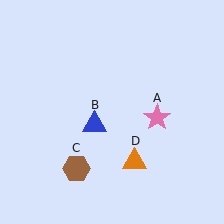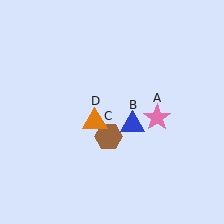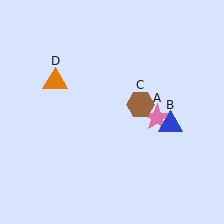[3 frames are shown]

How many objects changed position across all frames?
3 objects changed position: blue triangle (object B), brown hexagon (object C), orange triangle (object D).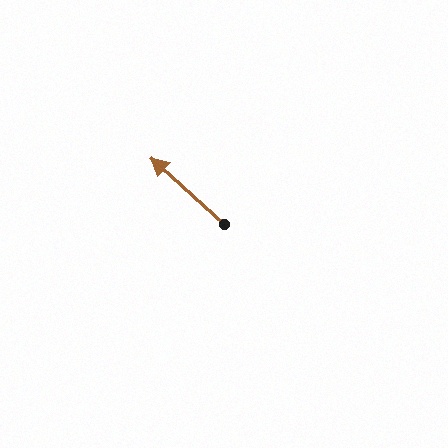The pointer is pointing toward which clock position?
Roughly 10 o'clock.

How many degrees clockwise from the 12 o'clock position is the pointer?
Approximately 312 degrees.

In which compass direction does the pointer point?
Northwest.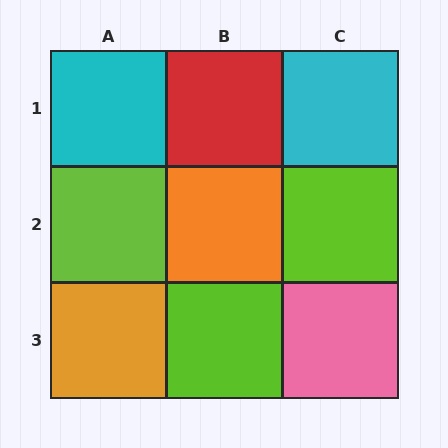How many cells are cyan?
2 cells are cyan.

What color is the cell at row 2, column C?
Lime.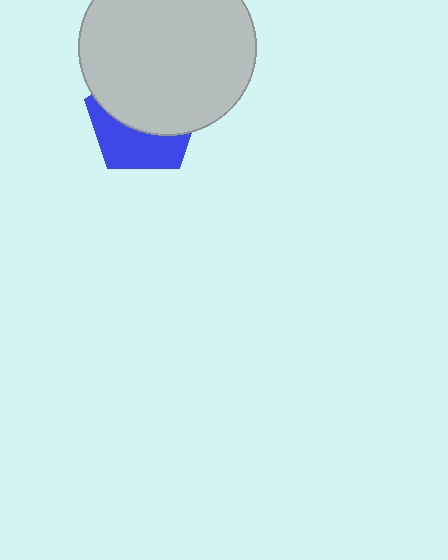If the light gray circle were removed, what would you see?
You would see the complete blue pentagon.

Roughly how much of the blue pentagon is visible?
A small part of it is visible (roughly 42%).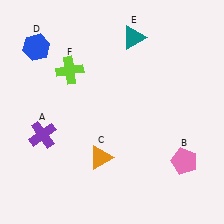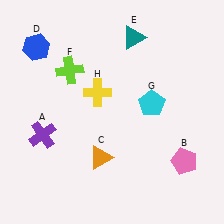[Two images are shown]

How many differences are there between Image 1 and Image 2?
There are 2 differences between the two images.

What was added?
A cyan pentagon (G), a yellow cross (H) were added in Image 2.